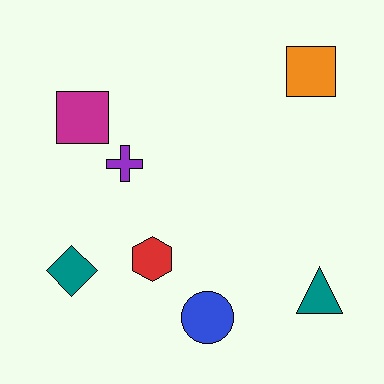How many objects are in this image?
There are 7 objects.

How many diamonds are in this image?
There is 1 diamond.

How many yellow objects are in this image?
There are no yellow objects.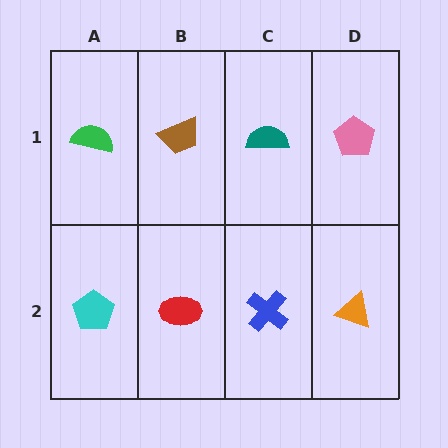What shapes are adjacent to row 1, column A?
A cyan pentagon (row 2, column A), a brown trapezoid (row 1, column B).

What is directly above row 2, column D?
A pink pentagon.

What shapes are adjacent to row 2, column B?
A brown trapezoid (row 1, column B), a cyan pentagon (row 2, column A), a blue cross (row 2, column C).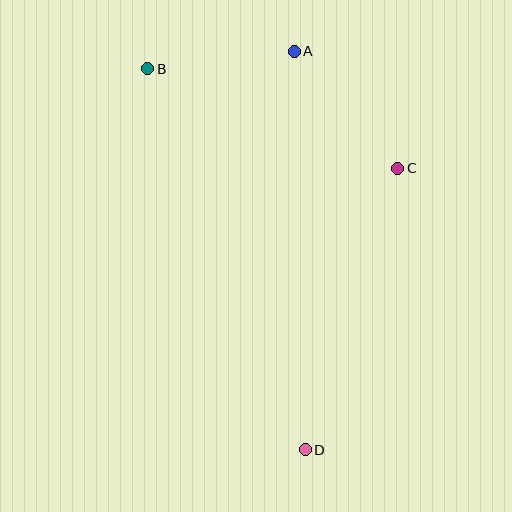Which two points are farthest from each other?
Points B and D are farthest from each other.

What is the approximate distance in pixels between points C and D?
The distance between C and D is approximately 296 pixels.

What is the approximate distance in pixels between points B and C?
The distance between B and C is approximately 269 pixels.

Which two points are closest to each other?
Points A and B are closest to each other.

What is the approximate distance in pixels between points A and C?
The distance between A and C is approximately 156 pixels.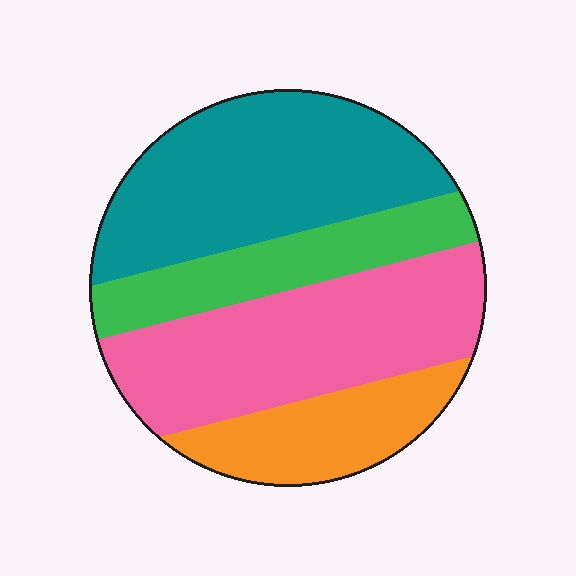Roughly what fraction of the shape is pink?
Pink takes up about one third (1/3) of the shape.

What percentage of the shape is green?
Green takes up between a sixth and a third of the shape.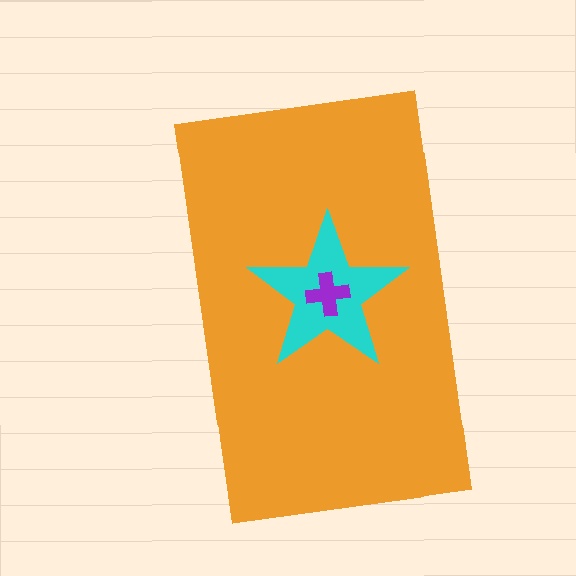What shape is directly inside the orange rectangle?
The cyan star.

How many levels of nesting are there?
3.